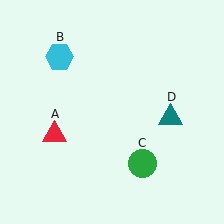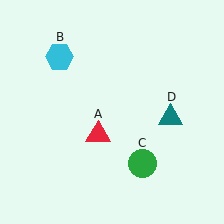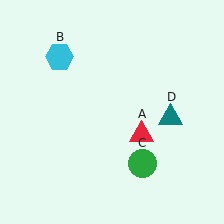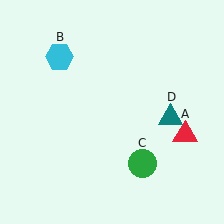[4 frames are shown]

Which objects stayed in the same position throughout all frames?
Cyan hexagon (object B) and green circle (object C) and teal triangle (object D) remained stationary.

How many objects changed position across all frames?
1 object changed position: red triangle (object A).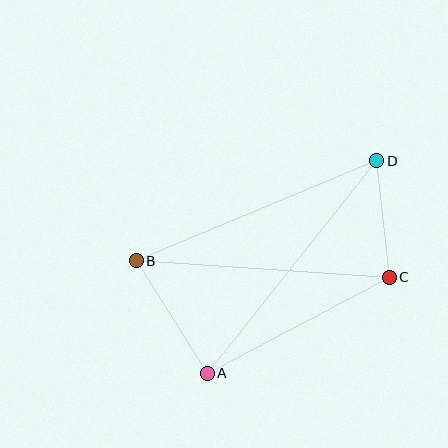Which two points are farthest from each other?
Points A and D are farthest from each other.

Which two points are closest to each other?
Points C and D are closest to each other.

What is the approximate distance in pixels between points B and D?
The distance between B and D is approximately 261 pixels.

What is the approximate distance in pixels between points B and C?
The distance between B and C is approximately 253 pixels.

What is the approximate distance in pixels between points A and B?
The distance between A and B is approximately 133 pixels.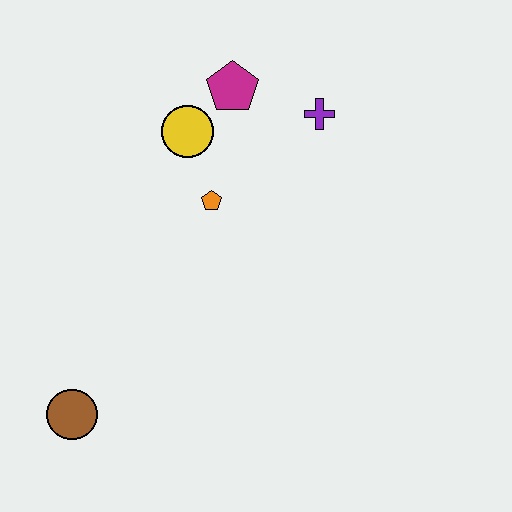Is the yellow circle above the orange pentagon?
Yes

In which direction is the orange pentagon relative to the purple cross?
The orange pentagon is to the left of the purple cross.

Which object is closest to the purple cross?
The magenta pentagon is closest to the purple cross.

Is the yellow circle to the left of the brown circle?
No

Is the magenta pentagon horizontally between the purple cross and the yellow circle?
Yes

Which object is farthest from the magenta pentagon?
The brown circle is farthest from the magenta pentagon.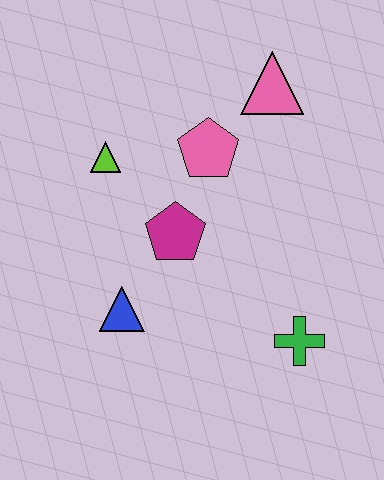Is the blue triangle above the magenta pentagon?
No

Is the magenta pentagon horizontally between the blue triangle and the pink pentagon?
Yes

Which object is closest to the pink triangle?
The pink pentagon is closest to the pink triangle.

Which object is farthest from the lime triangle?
The green cross is farthest from the lime triangle.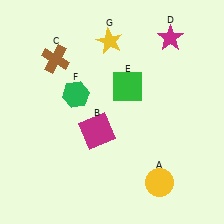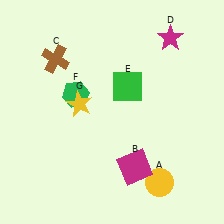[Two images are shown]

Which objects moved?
The objects that moved are: the magenta square (B), the yellow star (G).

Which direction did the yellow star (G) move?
The yellow star (G) moved down.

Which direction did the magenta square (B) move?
The magenta square (B) moved right.